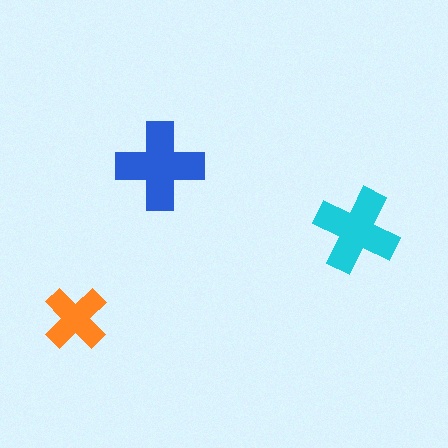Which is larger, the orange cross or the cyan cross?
The cyan one.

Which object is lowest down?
The orange cross is bottommost.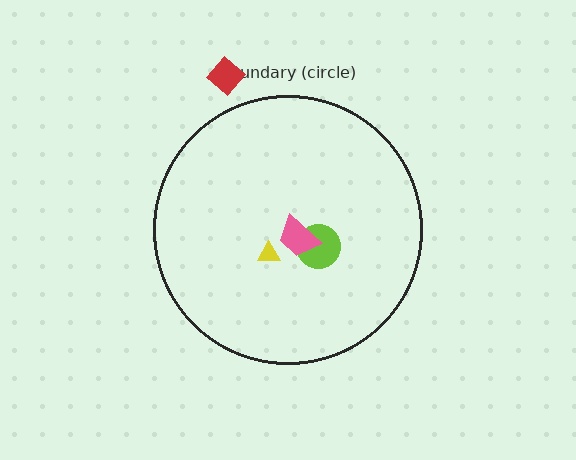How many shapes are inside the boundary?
3 inside, 1 outside.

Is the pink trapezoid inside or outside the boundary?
Inside.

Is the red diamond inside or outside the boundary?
Outside.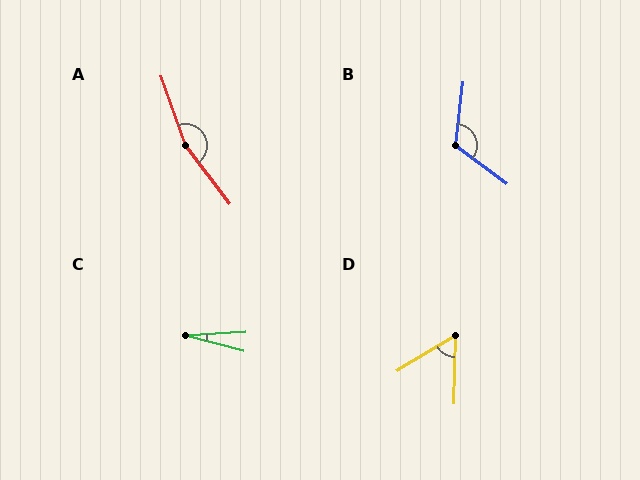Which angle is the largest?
A, at approximately 162 degrees.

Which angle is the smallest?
C, at approximately 18 degrees.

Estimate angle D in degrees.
Approximately 57 degrees.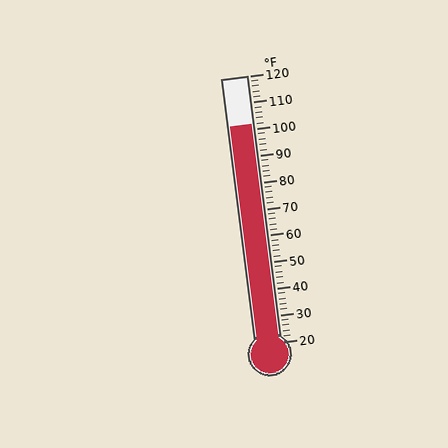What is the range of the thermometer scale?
The thermometer scale ranges from 20°F to 120°F.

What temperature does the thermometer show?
The thermometer shows approximately 102°F.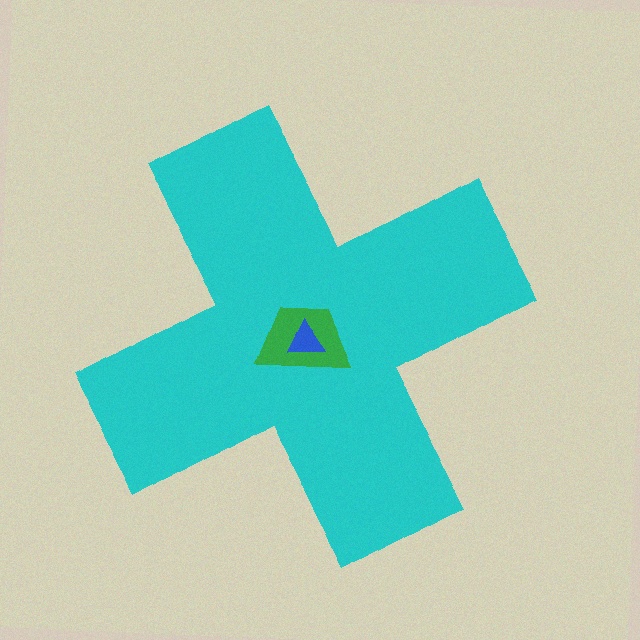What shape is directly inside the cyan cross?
The green trapezoid.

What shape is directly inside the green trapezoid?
The blue triangle.